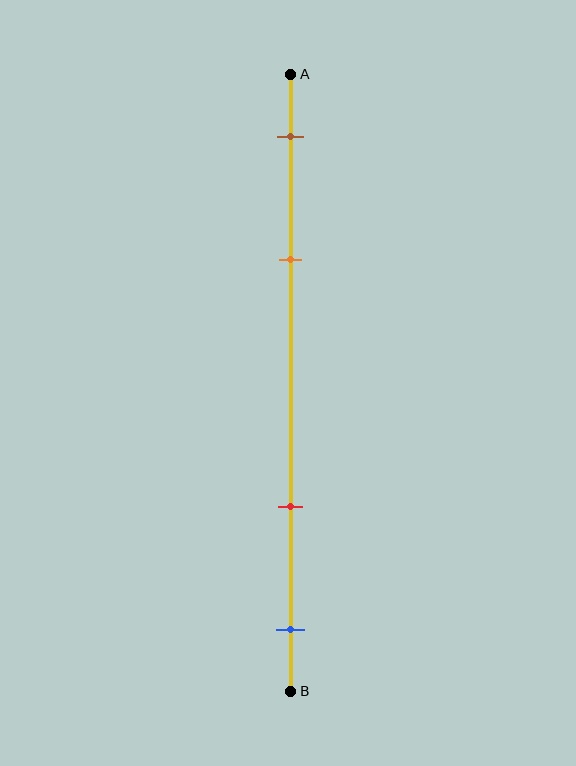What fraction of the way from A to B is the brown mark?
The brown mark is approximately 10% (0.1) of the way from A to B.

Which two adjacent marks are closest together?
The brown and orange marks are the closest adjacent pair.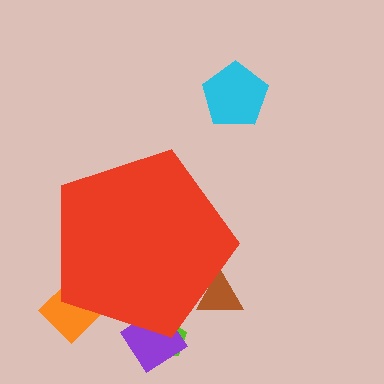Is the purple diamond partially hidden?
Yes, the purple diamond is partially hidden behind the red pentagon.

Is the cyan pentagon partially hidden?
No, the cyan pentagon is fully visible.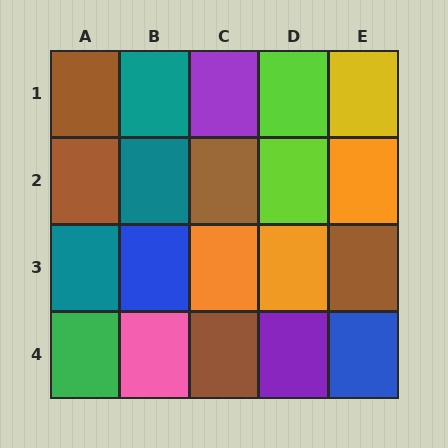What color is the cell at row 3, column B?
Blue.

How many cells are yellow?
1 cell is yellow.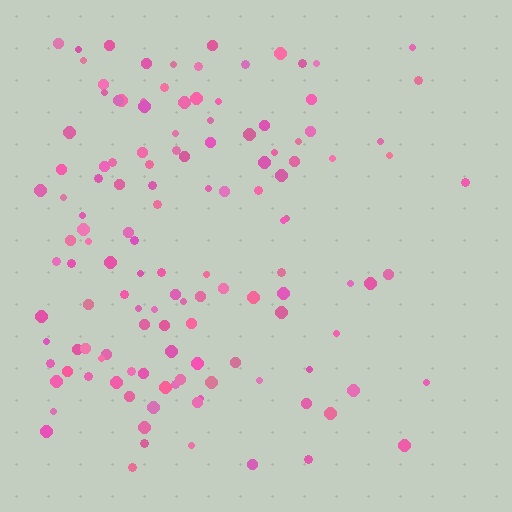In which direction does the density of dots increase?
From right to left, with the left side densest.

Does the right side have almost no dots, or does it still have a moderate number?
Still a moderate number, just noticeably fewer than the left.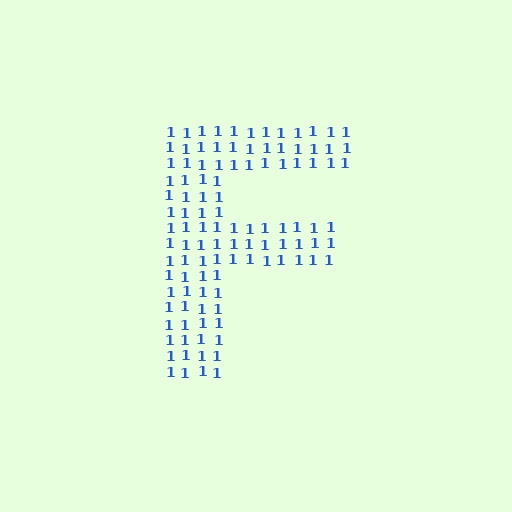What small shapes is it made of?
It is made of small digit 1's.